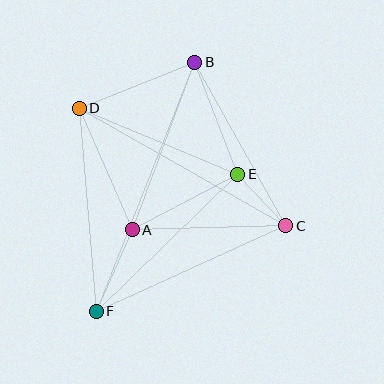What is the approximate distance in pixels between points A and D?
The distance between A and D is approximately 132 pixels.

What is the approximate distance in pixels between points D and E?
The distance between D and E is approximately 172 pixels.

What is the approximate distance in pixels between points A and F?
The distance between A and F is approximately 89 pixels.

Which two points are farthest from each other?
Points B and F are farthest from each other.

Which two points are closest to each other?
Points C and E are closest to each other.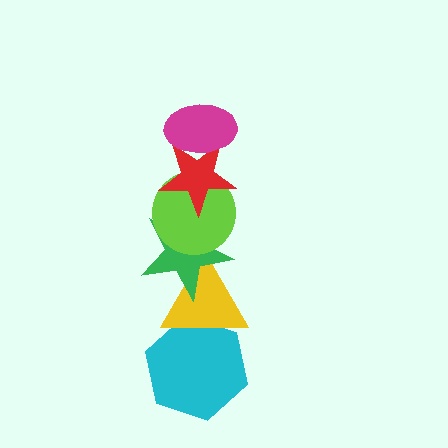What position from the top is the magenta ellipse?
The magenta ellipse is 1st from the top.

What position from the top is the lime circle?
The lime circle is 3rd from the top.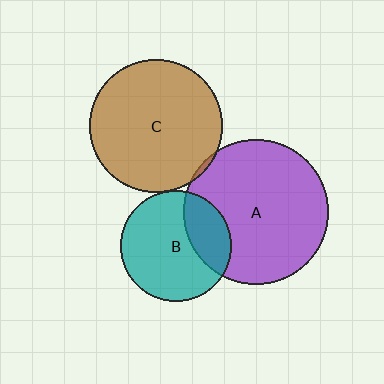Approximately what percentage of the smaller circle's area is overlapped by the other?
Approximately 5%.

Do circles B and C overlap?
Yes.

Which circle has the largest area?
Circle A (purple).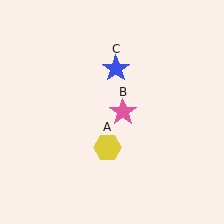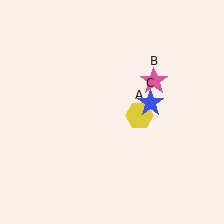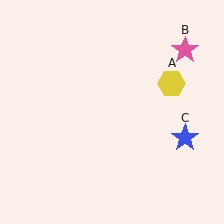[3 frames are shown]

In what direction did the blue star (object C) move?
The blue star (object C) moved down and to the right.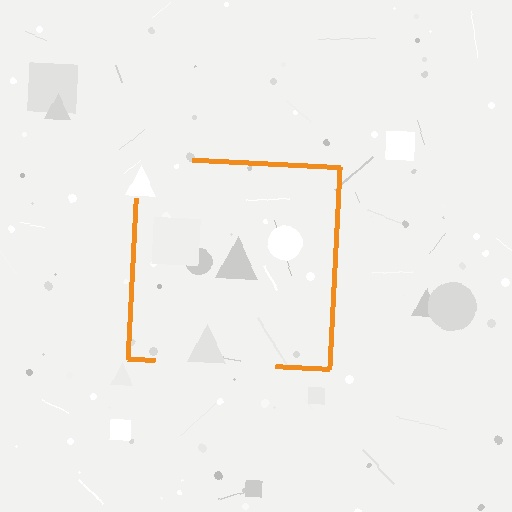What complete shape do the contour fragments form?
The contour fragments form a square.